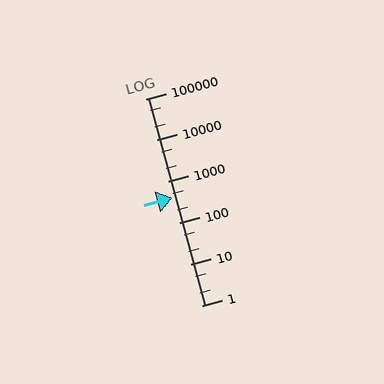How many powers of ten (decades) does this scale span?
The scale spans 5 decades, from 1 to 100000.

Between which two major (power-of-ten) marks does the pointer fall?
The pointer is between 100 and 1000.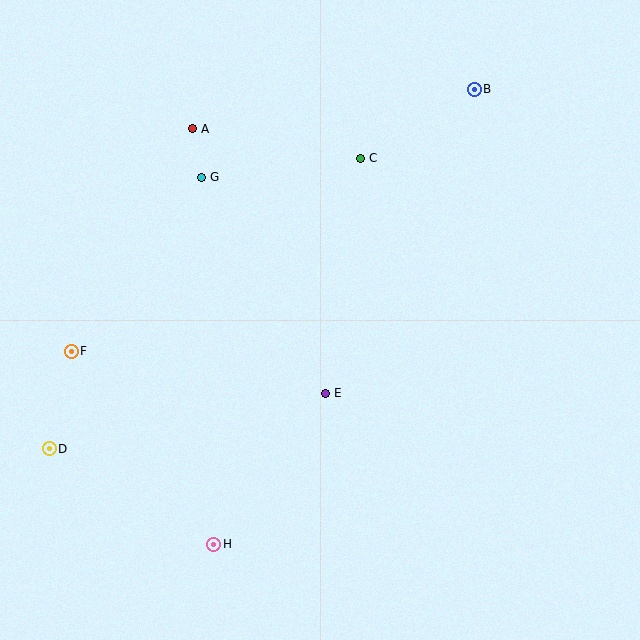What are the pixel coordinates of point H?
Point H is at (214, 544).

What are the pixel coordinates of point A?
Point A is at (192, 129).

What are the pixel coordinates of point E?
Point E is at (325, 393).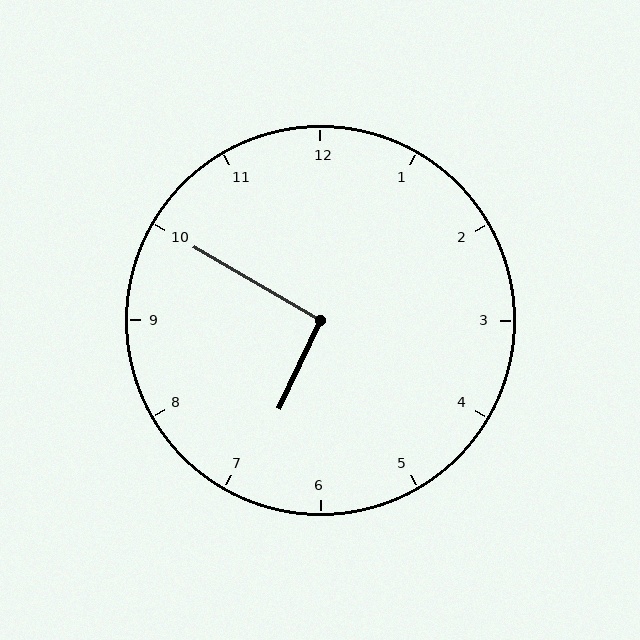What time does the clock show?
6:50.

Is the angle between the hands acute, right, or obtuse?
It is right.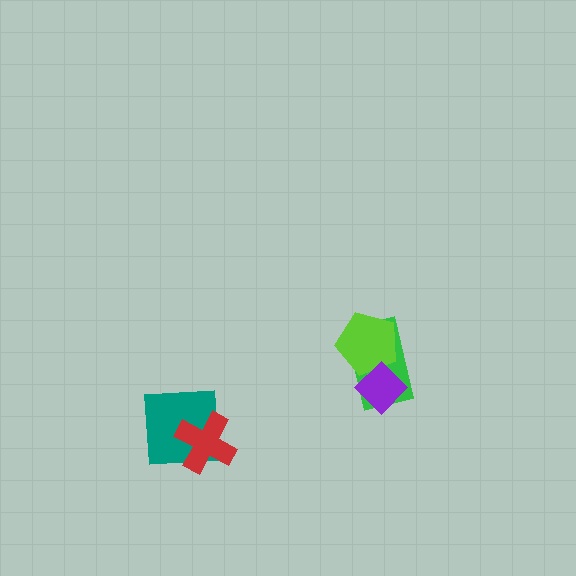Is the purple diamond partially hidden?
No, no other shape covers it.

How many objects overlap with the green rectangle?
2 objects overlap with the green rectangle.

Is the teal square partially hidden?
Yes, it is partially covered by another shape.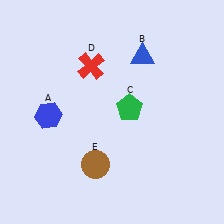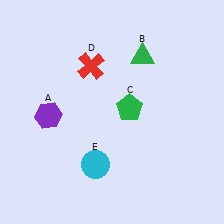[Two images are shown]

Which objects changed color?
A changed from blue to purple. B changed from blue to green. E changed from brown to cyan.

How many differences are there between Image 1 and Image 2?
There are 3 differences between the two images.